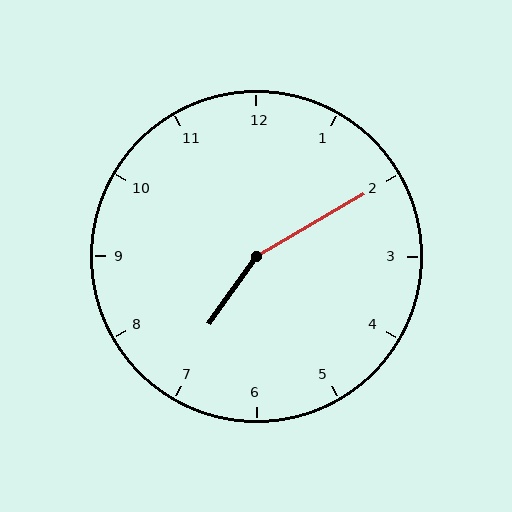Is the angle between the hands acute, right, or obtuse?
It is obtuse.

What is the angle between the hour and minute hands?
Approximately 155 degrees.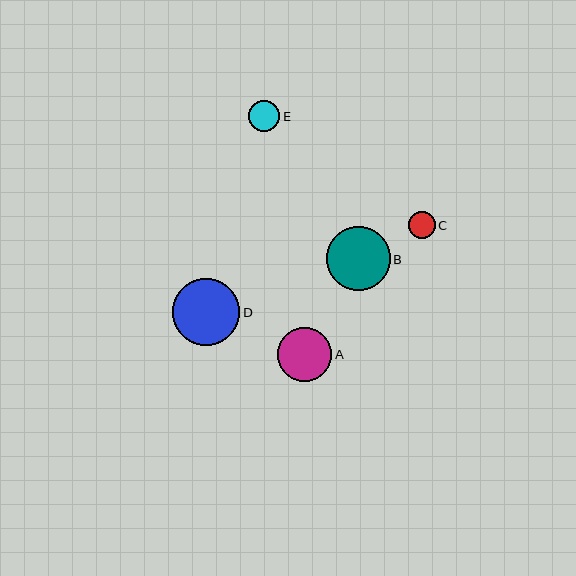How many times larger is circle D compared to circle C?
Circle D is approximately 2.5 times the size of circle C.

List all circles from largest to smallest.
From largest to smallest: D, B, A, E, C.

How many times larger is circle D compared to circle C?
Circle D is approximately 2.5 times the size of circle C.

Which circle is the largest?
Circle D is the largest with a size of approximately 67 pixels.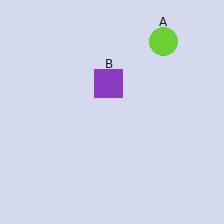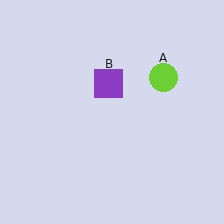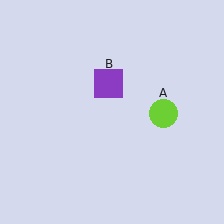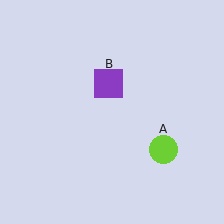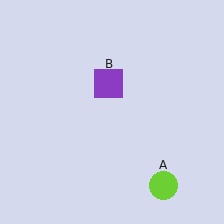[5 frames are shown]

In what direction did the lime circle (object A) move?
The lime circle (object A) moved down.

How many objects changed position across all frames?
1 object changed position: lime circle (object A).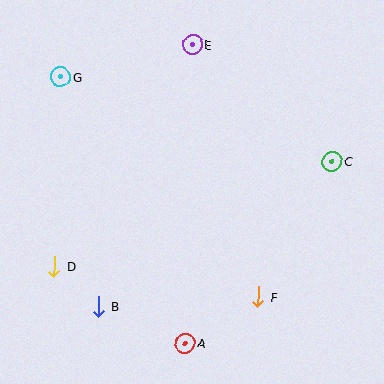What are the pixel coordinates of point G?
Point G is at (61, 77).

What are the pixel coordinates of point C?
Point C is at (332, 161).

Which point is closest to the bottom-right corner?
Point F is closest to the bottom-right corner.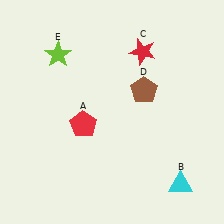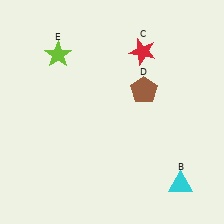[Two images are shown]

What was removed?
The red pentagon (A) was removed in Image 2.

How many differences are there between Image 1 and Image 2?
There is 1 difference between the two images.